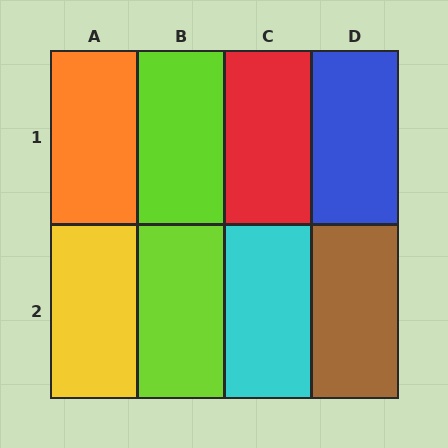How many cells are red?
1 cell is red.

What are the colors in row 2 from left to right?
Yellow, lime, cyan, brown.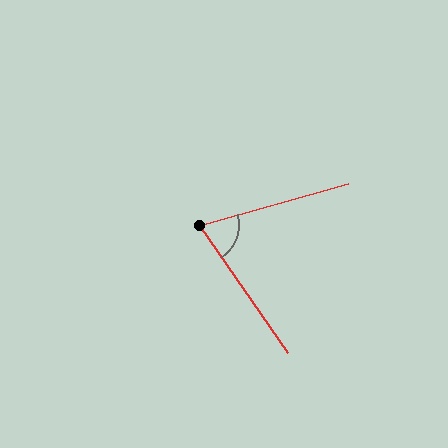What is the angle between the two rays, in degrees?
Approximately 71 degrees.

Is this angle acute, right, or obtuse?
It is acute.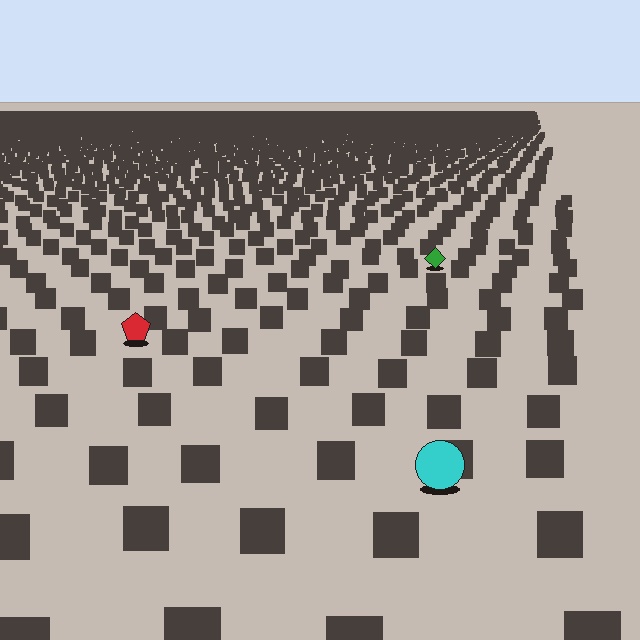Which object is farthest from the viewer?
The green diamond is farthest from the viewer. It appears smaller and the ground texture around it is denser.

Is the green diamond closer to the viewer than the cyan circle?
No. The cyan circle is closer — you can tell from the texture gradient: the ground texture is coarser near it.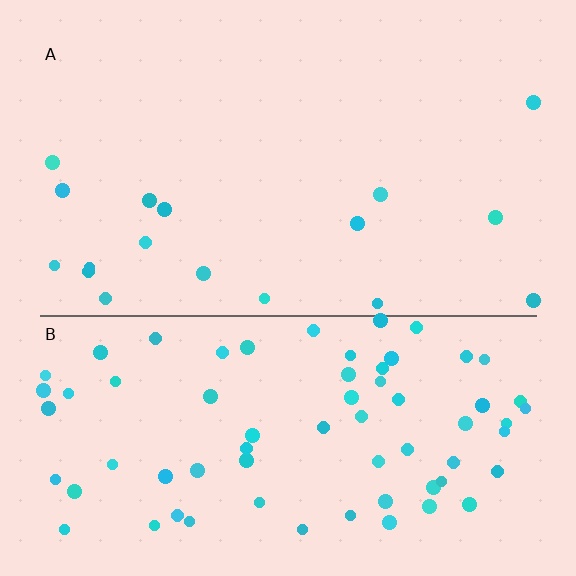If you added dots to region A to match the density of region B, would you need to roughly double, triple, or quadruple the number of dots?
Approximately quadruple.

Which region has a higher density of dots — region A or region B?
B (the bottom).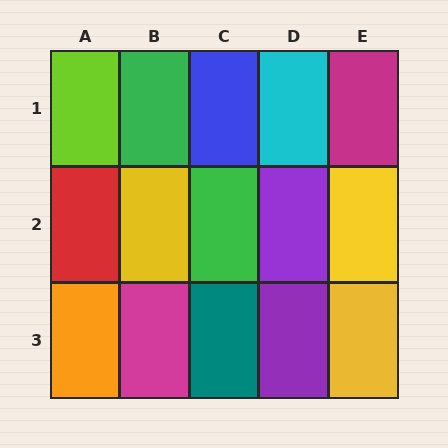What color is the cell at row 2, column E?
Yellow.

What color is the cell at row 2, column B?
Yellow.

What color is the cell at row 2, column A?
Red.